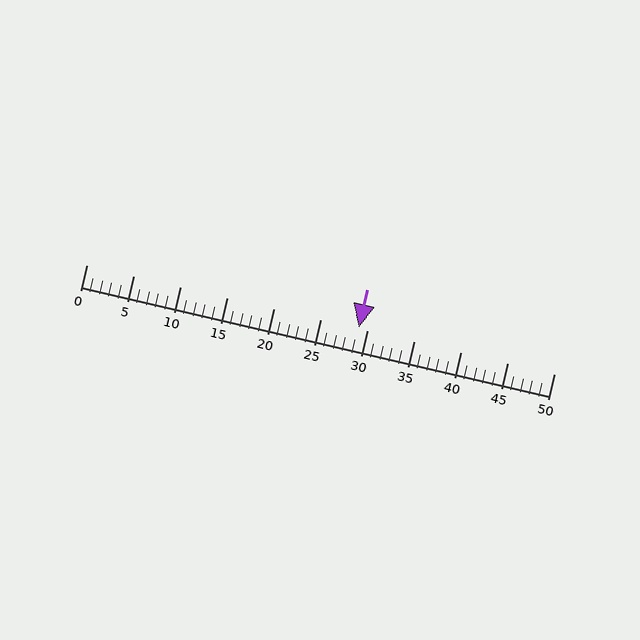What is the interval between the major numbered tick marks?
The major tick marks are spaced 5 units apart.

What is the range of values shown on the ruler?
The ruler shows values from 0 to 50.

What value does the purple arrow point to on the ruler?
The purple arrow points to approximately 29.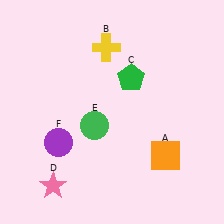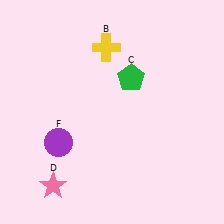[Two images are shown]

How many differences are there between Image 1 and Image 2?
There are 2 differences between the two images.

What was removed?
The orange square (A), the green circle (E) were removed in Image 2.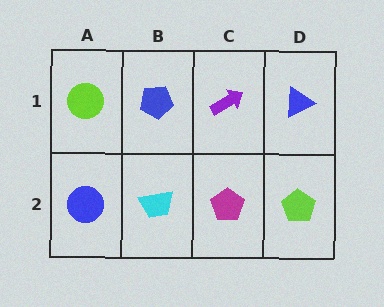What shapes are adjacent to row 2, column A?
A lime circle (row 1, column A), a cyan trapezoid (row 2, column B).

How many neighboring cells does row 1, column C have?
3.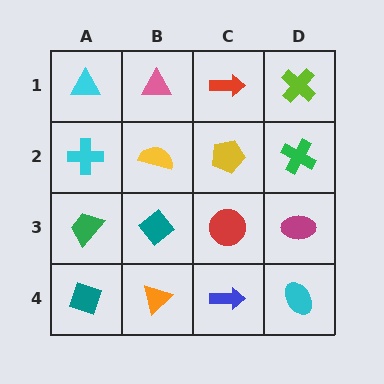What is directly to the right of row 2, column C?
A green cross.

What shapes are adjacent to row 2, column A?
A cyan triangle (row 1, column A), a green trapezoid (row 3, column A), a yellow semicircle (row 2, column B).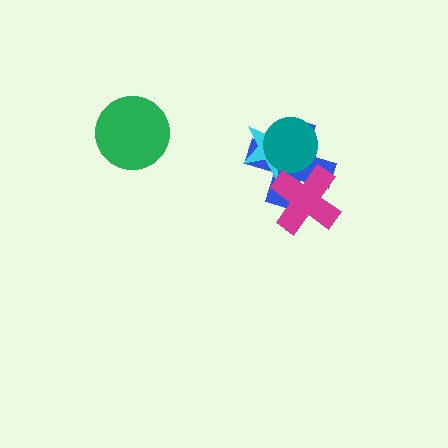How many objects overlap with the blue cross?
3 objects overlap with the blue cross.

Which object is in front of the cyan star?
The teal circle is in front of the cyan star.